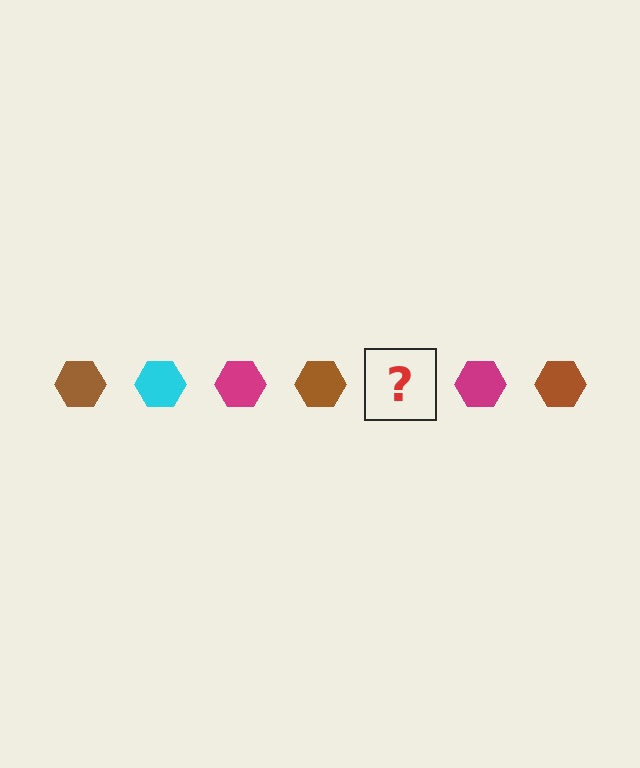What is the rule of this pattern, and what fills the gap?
The rule is that the pattern cycles through brown, cyan, magenta hexagons. The gap should be filled with a cyan hexagon.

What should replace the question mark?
The question mark should be replaced with a cyan hexagon.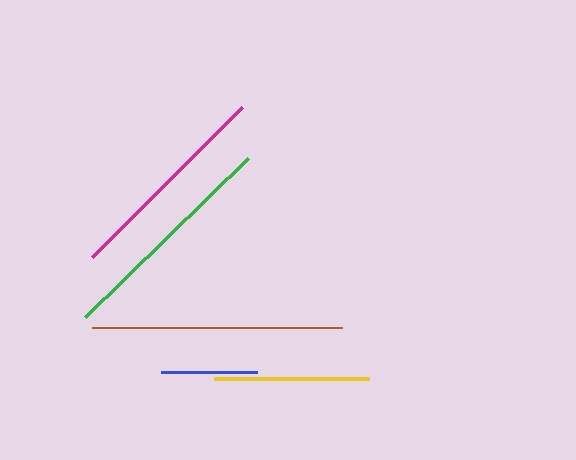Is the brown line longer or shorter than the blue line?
The brown line is longer than the blue line.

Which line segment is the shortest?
The blue line is the shortest at approximately 96 pixels.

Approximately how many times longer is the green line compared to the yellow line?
The green line is approximately 1.5 times the length of the yellow line.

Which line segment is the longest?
The brown line is the longest at approximately 250 pixels.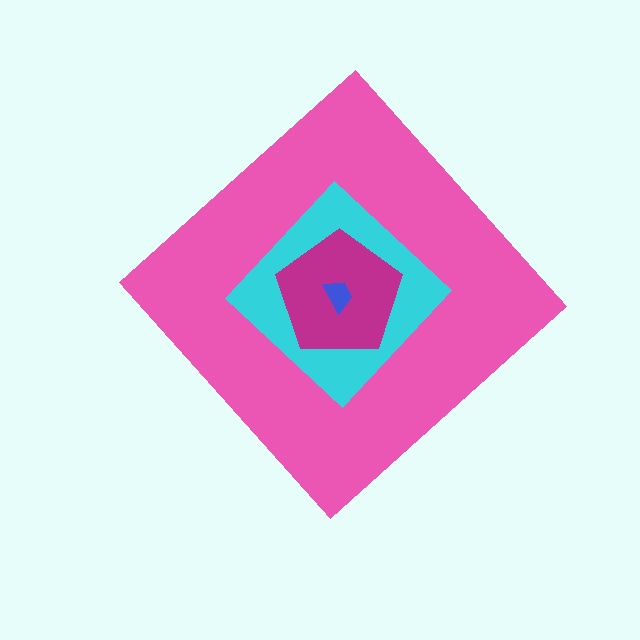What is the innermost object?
The blue trapezoid.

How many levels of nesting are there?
4.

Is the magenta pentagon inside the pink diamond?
Yes.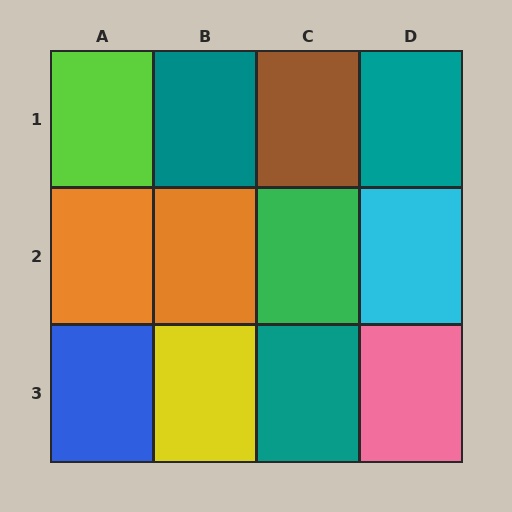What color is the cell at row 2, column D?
Cyan.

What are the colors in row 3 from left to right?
Blue, yellow, teal, pink.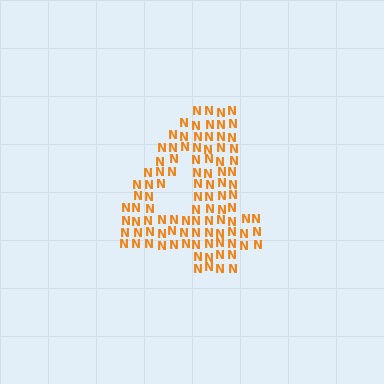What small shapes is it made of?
It is made of small letter N's.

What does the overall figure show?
The overall figure shows the digit 4.